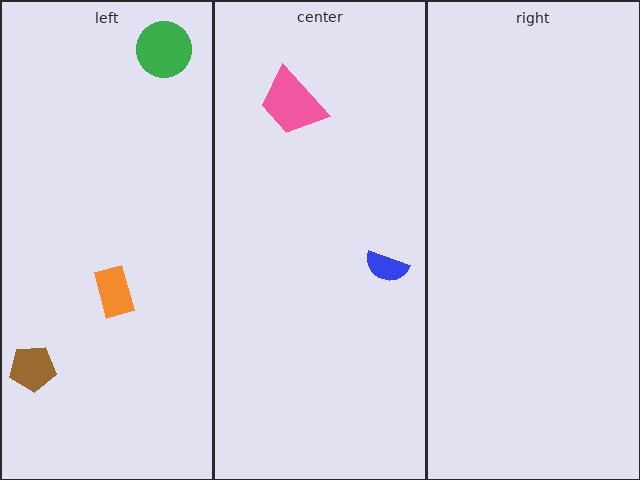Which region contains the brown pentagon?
The left region.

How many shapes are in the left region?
3.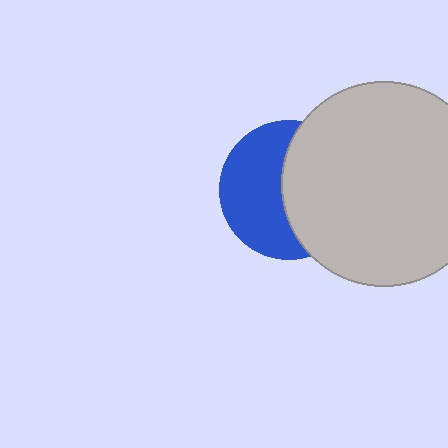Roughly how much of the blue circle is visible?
About half of it is visible (roughly 51%).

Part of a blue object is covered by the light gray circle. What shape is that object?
It is a circle.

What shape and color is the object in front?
The object in front is a light gray circle.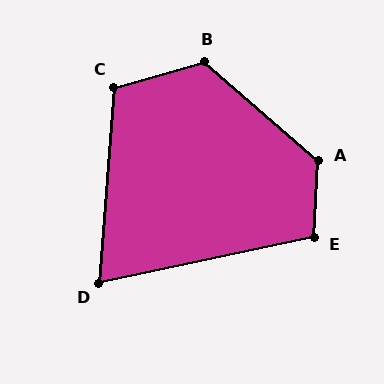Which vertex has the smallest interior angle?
D, at approximately 74 degrees.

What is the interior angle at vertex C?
Approximately 110 degrees (obtuse).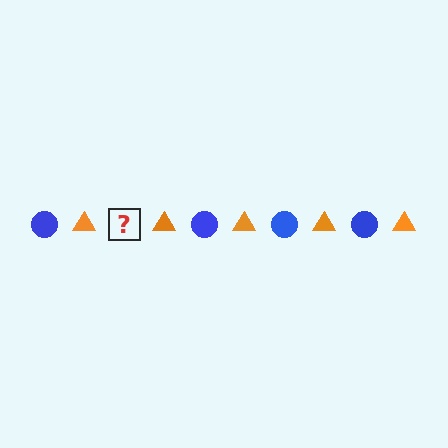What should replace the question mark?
The question mark should be replaced with a blue circle.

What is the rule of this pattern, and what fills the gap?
The rule is that the pattern alternates between blue circle and orange triangle. The gap should be filled with a blue circle.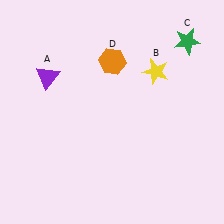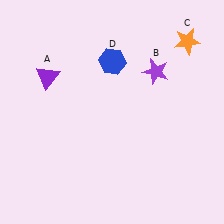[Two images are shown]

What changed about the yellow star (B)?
In Image 1, B is yellow. In Image 2, it changed to purple.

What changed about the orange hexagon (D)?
In Image 1, D is orange. In Image 2, it changed to blue.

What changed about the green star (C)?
In Image 1, C is green. In Image 2, it changed to orange.